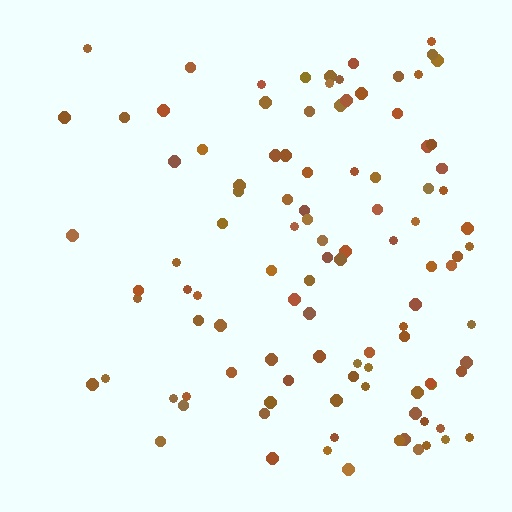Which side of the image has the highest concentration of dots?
The right.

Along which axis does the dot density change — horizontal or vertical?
Horizontal.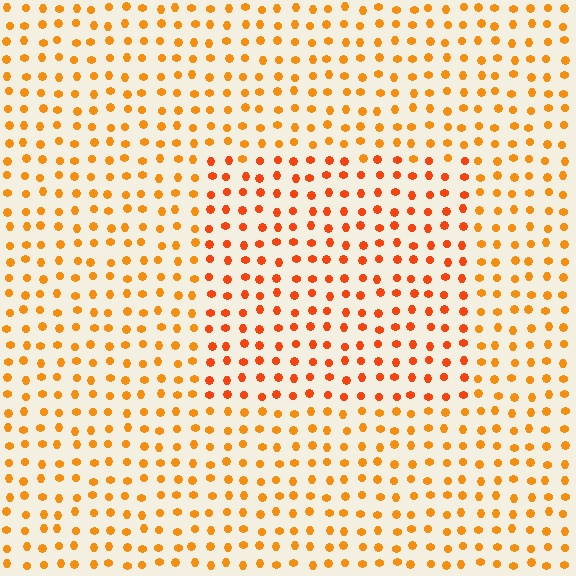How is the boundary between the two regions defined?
The boundary is defined purely by a slight shift in hue (about 20 degrees). Spacing, size, and orientation are identical on both sides.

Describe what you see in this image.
The image is filled with small orange elements in a uniform arrangement. A rectangle-shaped region is visible where the elements are tinted to a slightly different hue, forming a subtle color boundary.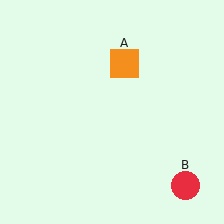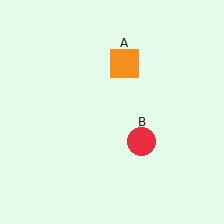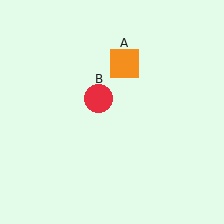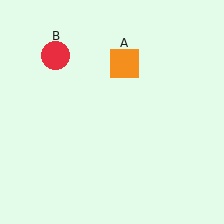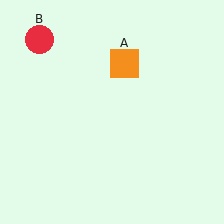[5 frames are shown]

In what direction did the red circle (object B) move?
The red circle (object B) moved up and to the left.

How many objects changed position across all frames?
1 object changed position: red circle (object B).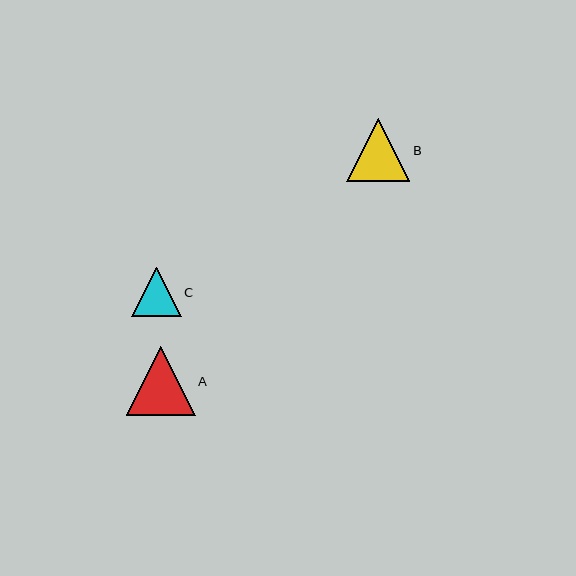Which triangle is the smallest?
Triangle C is the smallest with a size of approximately 49 pixels.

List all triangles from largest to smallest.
From largest to smallest: A, B, C.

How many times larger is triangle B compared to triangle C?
Triangle B is approximately 1.3 times the size of triangle C.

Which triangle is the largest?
Triangle A is the largest with a size of approximately 69 pixels.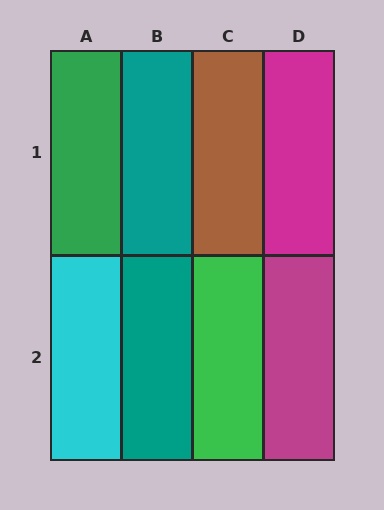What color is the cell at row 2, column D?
Magenta.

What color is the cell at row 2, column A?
Cyan.